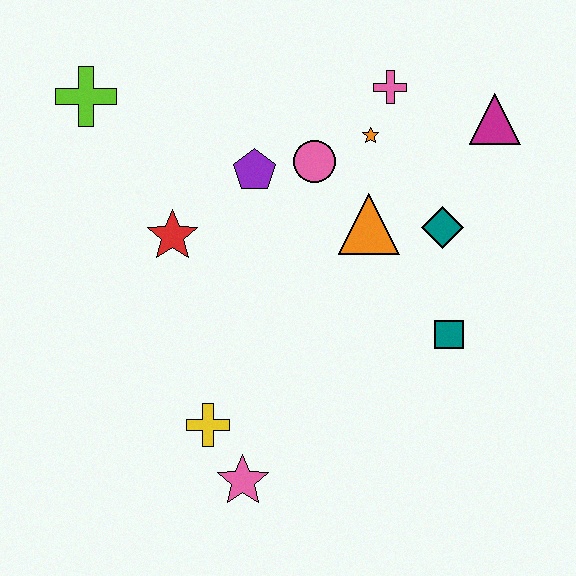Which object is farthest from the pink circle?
The pink star is farthest from the pink circle.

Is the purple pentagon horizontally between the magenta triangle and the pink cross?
No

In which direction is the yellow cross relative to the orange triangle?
The yellow cross is below the orange triangle.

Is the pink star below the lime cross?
Yes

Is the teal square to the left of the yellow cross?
No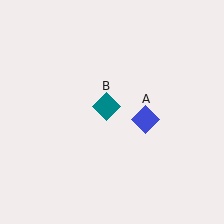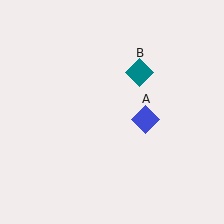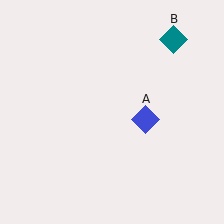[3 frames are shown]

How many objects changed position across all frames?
1 object changed position: teal diamond (object B).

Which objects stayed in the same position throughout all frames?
Blue diamond (object A) remained stationary.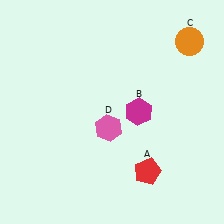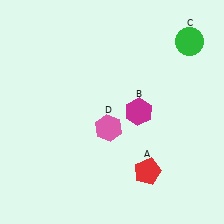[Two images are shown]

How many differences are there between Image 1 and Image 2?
There is 1 difference between the two images.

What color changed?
The circle (C) changed from orange in Image 1 to green in Image 2.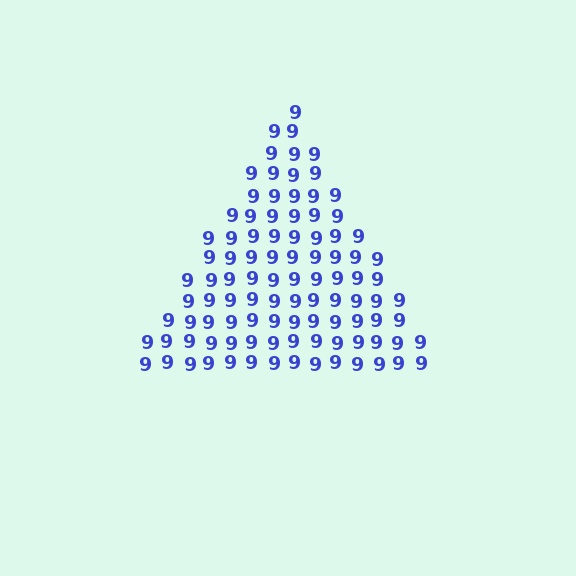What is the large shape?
The large shape is a triangle.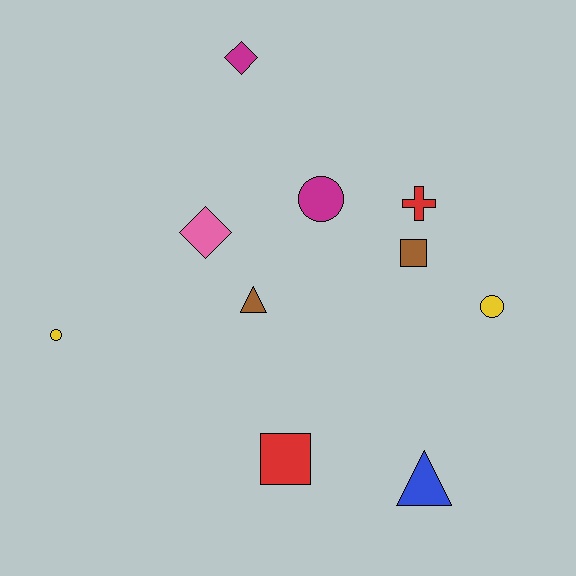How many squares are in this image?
There are 2 squares.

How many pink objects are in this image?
There is 1 pink object.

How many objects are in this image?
There are 10 objects.